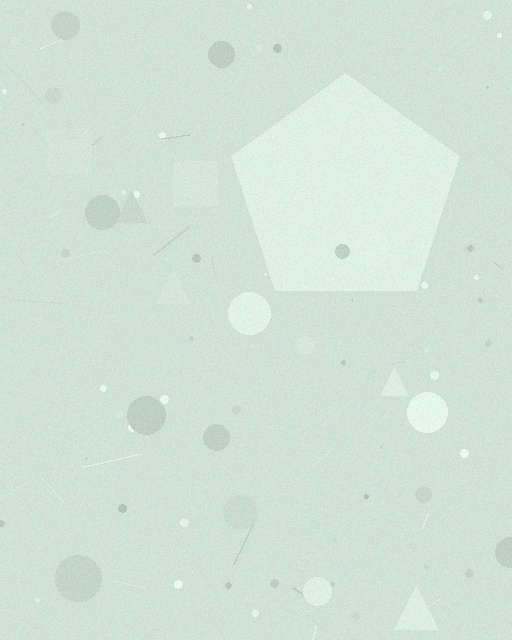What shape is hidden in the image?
A pentagon is hidden in the image.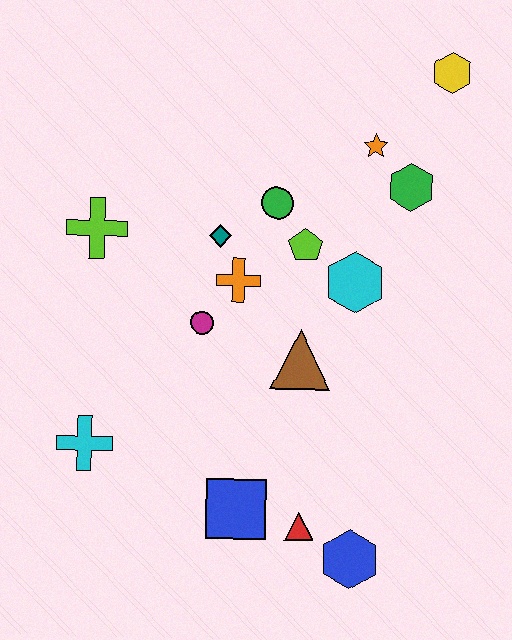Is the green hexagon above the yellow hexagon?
No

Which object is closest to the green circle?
The lime pentagon is closest to the green circle.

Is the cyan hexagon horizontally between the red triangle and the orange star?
Yes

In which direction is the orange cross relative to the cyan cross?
The orange cross is above the cyan cross.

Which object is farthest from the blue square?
The yellow hexagon is farthest from the blue square.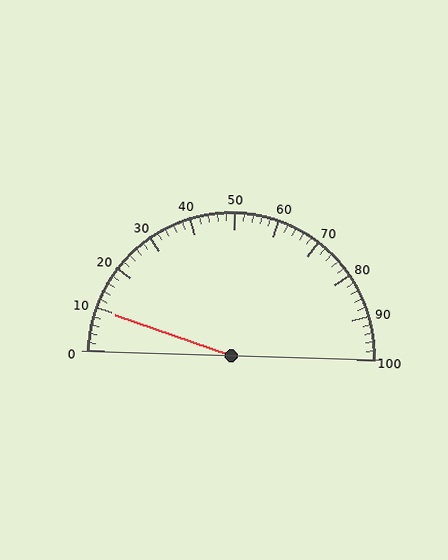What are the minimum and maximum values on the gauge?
The gauge ranges from 0 to 100.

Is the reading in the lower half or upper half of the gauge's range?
The reading is in the lower half of the range (0 to 100).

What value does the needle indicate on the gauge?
The needle indicates approximately 10.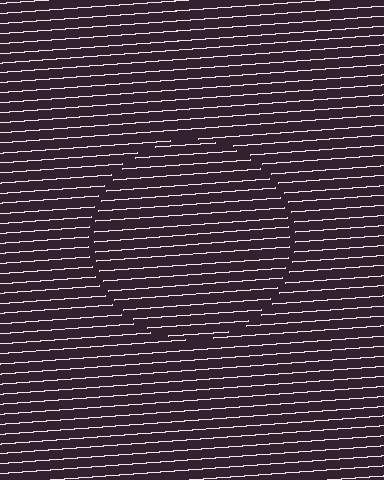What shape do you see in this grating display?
An illusory circle. The interior of the shape contains the same grating, shifted by half a period — the contour is defined by the phase discontinuity where line-ends from the inner and outer gratings abut.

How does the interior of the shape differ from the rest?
The interior of the shape contains the same grating, shifted by half a period — the contour is defined by the phase discontinuity where line-ends from the inner and outer gratings abut.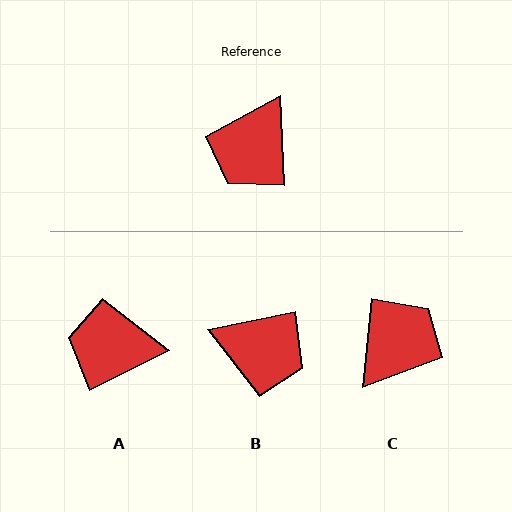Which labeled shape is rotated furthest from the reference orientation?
C, about 172 degrees away.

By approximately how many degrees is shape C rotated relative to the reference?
Approximately 172 degrees counter-clockwise.